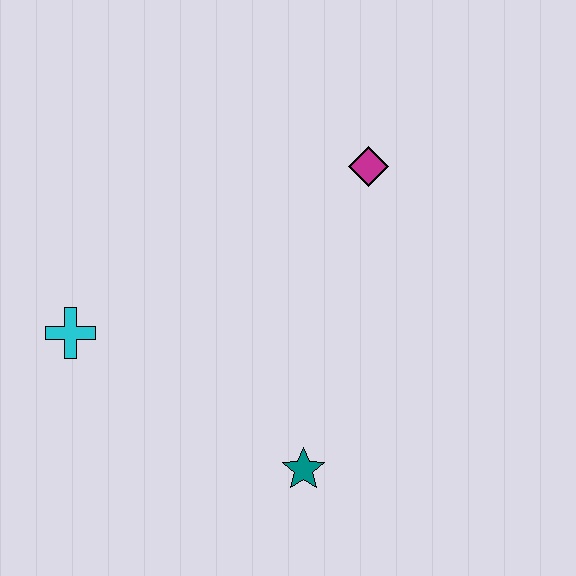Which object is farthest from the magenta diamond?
The cyan cross is farthest from the magenta diamond.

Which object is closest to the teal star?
The cyan cross is closest to the teal star.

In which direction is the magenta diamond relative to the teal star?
The magenta diamond is above the teal star.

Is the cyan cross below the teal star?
No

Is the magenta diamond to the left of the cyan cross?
No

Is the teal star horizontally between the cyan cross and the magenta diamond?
Yes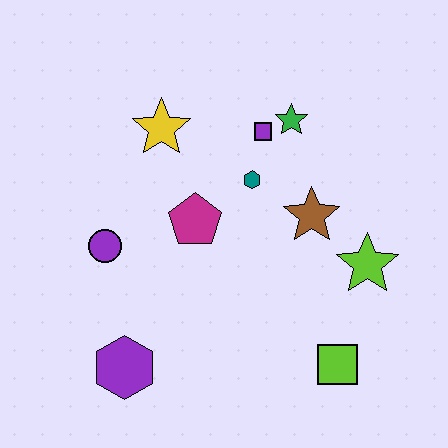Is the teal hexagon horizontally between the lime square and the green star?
No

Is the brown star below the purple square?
Yes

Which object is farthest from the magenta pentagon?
The lime square is farthest from the magenta pentagon.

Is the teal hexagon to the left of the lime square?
Yes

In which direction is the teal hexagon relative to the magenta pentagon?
The teal hexagon is to the right of the magenta pentagon.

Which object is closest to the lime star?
The brown star is closest to the lime star.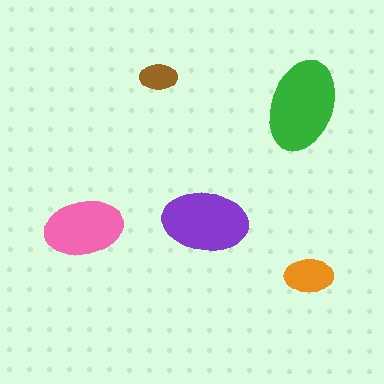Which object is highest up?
The brown ellipse is topmost.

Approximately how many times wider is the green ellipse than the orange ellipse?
About 2 times wider.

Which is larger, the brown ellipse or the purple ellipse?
The purple one.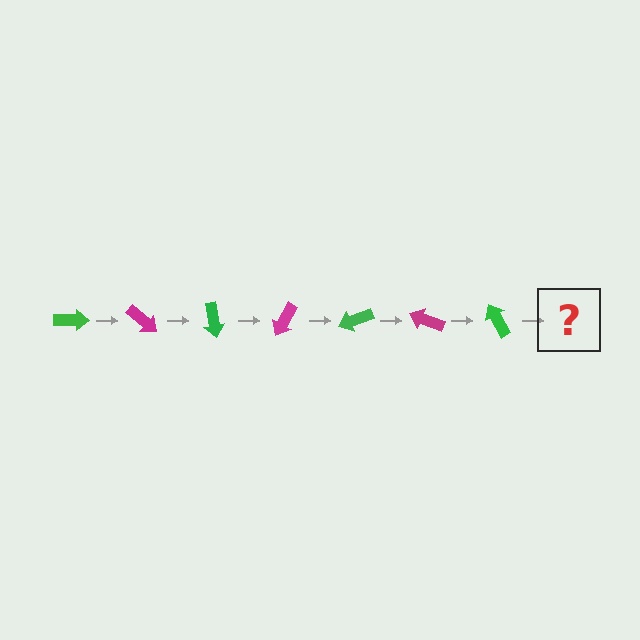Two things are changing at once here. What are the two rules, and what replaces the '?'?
The two rules are that it rotates 40 degrees each step and the color cycles through green and magenta. The '?' should be a magenta arrow, rotated 280 degrees from the start.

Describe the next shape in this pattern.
It should be a magenta arrow, rotated 280 degrees from the start.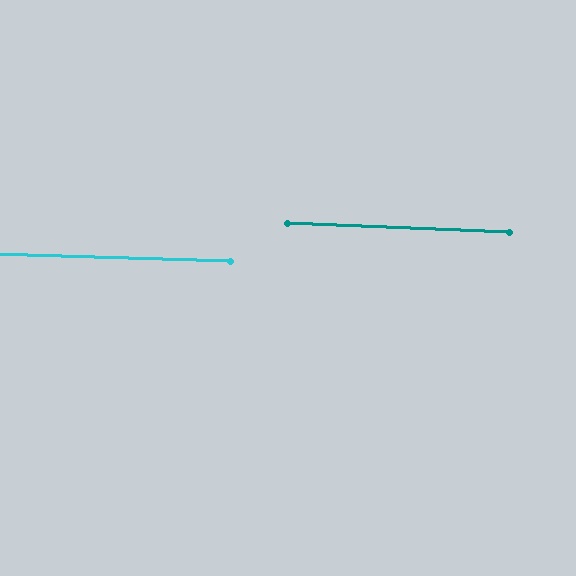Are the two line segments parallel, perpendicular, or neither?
Parallel — their directions differ by only 0.7°.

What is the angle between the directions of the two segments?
Approximately 1 degree.